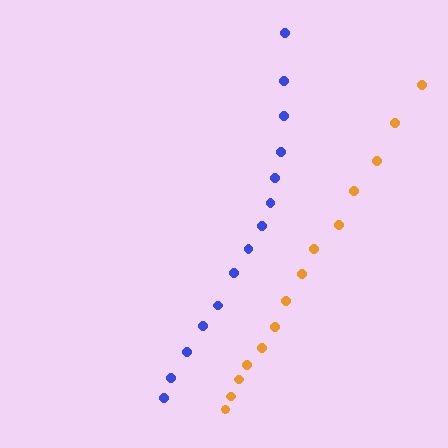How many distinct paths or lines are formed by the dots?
There are 2 distinct paths.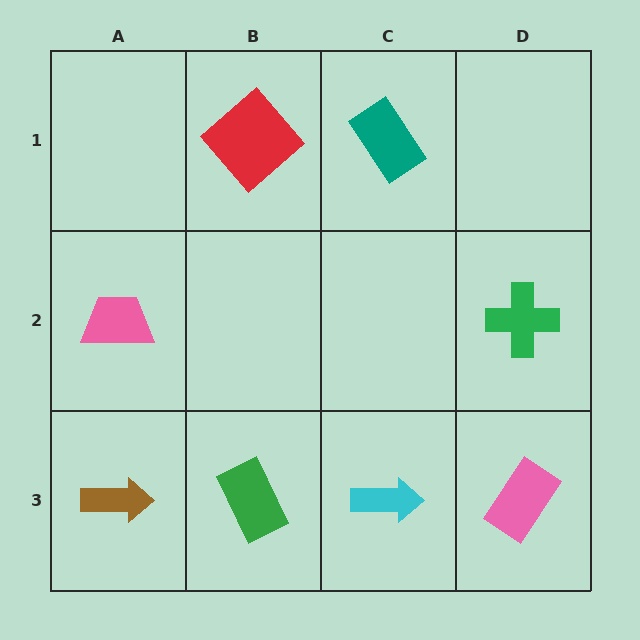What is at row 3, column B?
A green rectangle.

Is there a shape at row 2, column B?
No, that cell is empty.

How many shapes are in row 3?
4 shapes.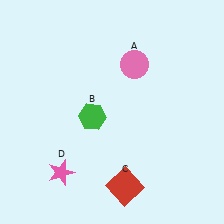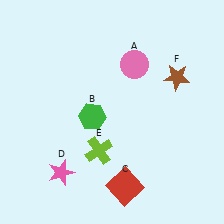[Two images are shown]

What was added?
A lime cross (E), a brown star (F) were added in Image 2.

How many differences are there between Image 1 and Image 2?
There are 2 differences between the two images.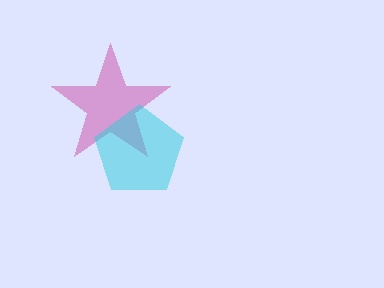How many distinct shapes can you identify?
There are 2 distinct shapes: a magenta star, a cyan pentagon.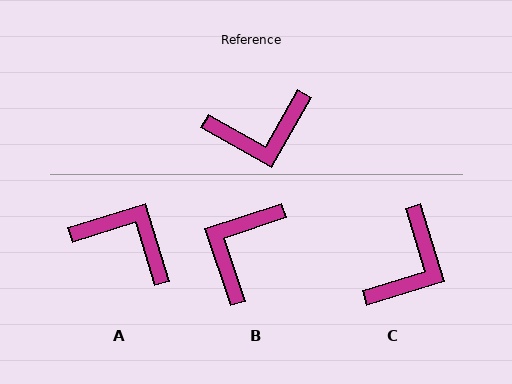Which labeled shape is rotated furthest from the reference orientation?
A, about 137 degrees away.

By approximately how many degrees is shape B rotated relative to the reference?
Approximately 132 degrees clockwise.